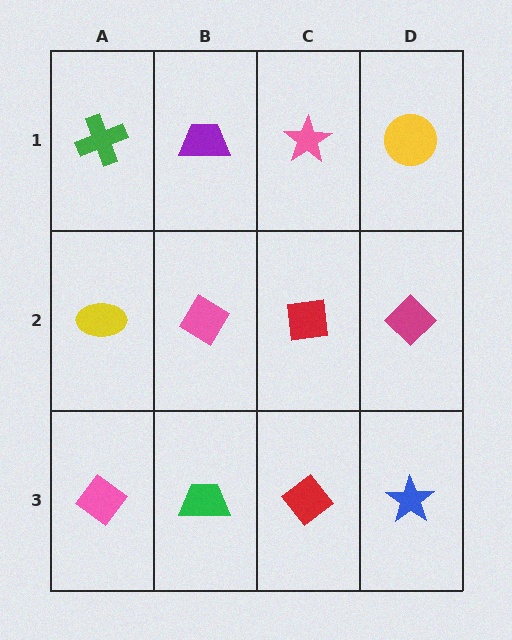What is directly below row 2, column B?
A green trapezoid.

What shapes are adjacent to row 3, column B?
A pink diamond (row 2, column B), a pink diamond (row 3, column A), a red diamond (row 3, column C).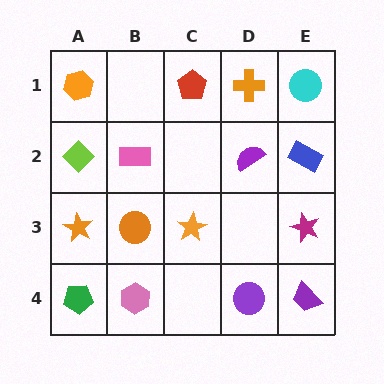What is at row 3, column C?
An orange star.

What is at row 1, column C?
A red pentagon.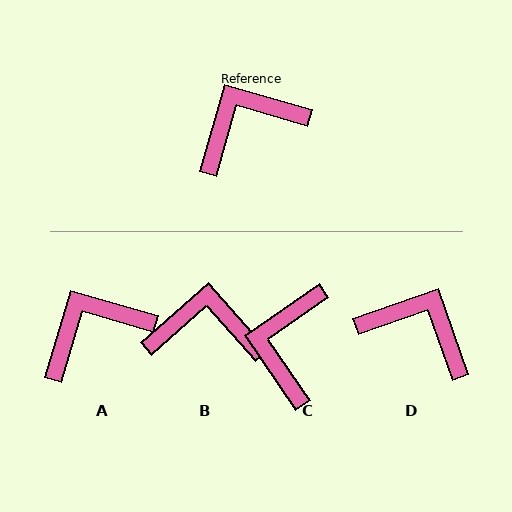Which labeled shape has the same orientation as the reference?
A.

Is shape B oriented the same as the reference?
No, it is off by about 32 degrees.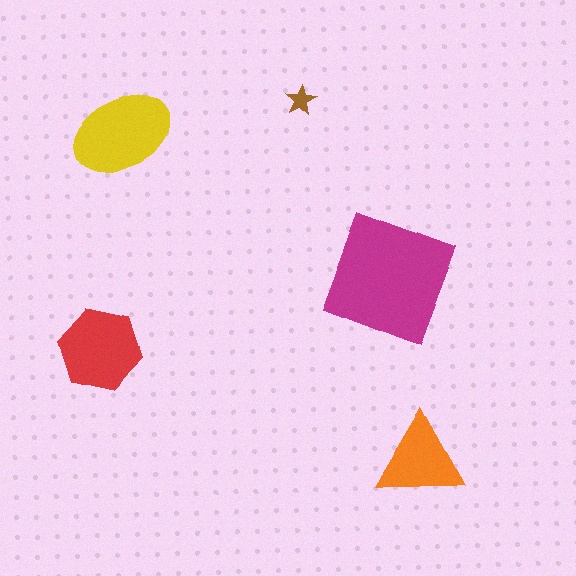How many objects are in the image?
There are 5 objects in the image.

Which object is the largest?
The magenta square.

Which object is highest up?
The brown star is topmost.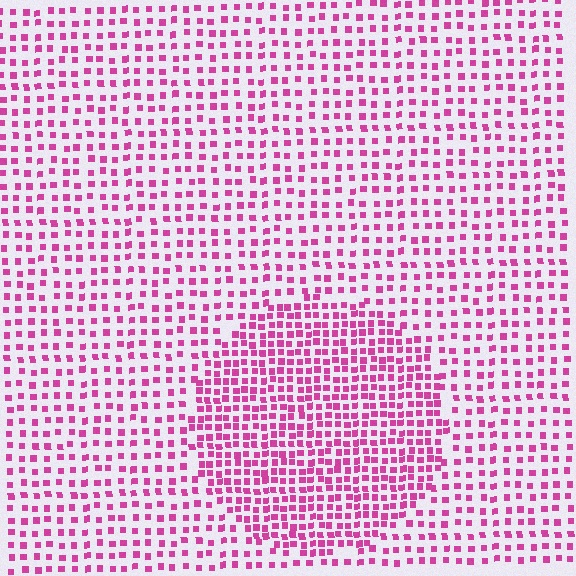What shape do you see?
I see a circle.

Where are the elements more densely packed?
The elements are more densely packed inside the circle boundary.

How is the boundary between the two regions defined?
The boundary is defined by a change in element density (approximately 1.8x ratio). All elements are the same color, size, and shape.